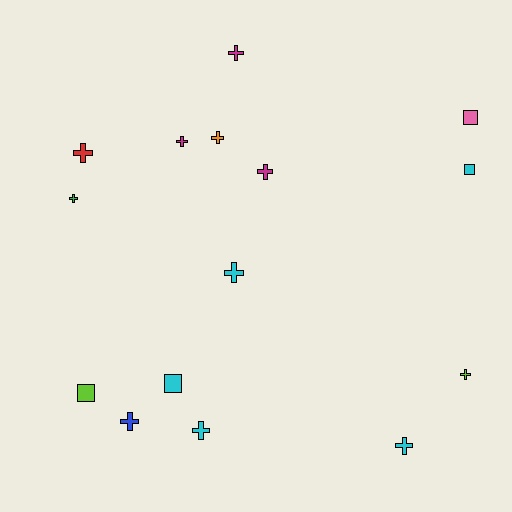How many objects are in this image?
There are 15 objects.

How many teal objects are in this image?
There are no teal objects.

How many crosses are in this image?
There are 11 crosses.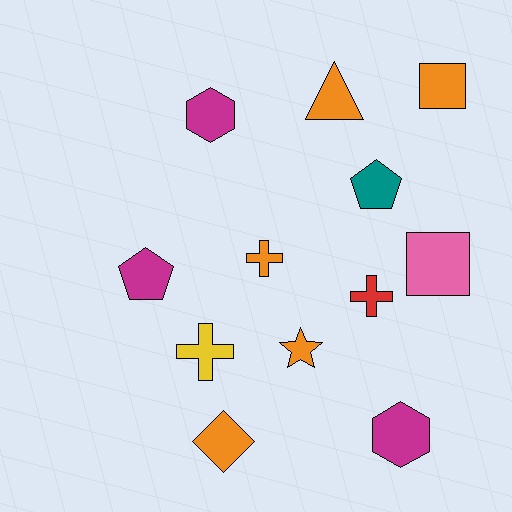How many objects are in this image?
There are 12 objects.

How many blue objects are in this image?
There are no blue objects.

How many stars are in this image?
There is 1 star.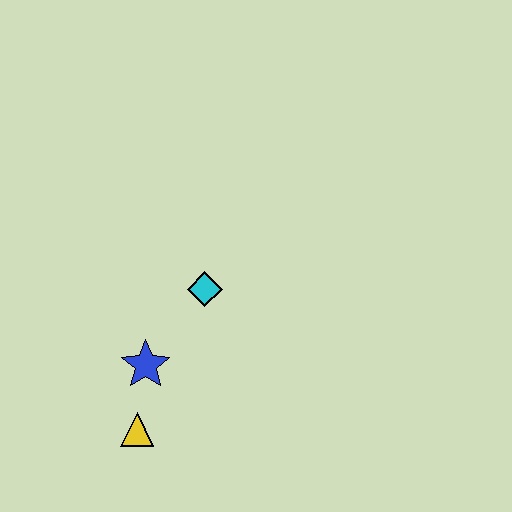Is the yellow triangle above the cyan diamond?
No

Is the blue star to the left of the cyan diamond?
Yes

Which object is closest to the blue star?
The yellow triangle is closest to the blue star.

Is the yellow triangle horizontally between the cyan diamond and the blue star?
No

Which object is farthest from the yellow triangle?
The cyan diamond is farthest from the yellow triangle.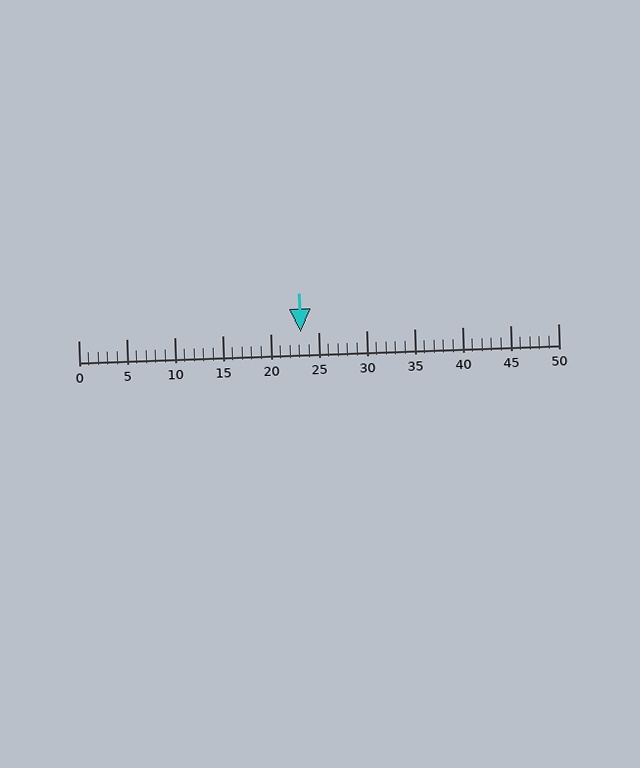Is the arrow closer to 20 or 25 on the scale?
The arrow is closer to 25.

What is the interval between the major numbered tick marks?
The major tick marks are spaced 5 units apart.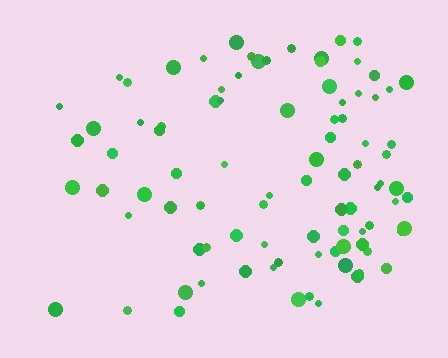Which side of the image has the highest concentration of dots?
The right.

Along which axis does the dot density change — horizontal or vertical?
Horizontal.